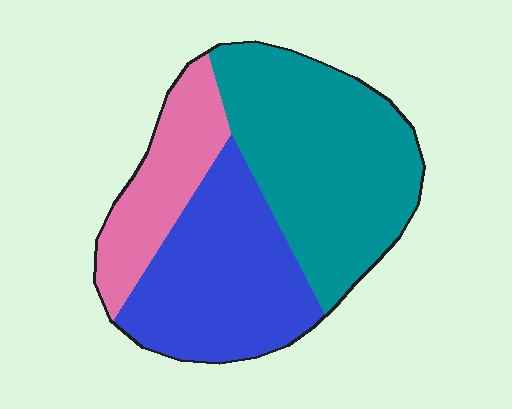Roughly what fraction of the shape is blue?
Blue covers 35% of the shape.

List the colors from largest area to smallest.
From largest to smallest: teal, blue, pink.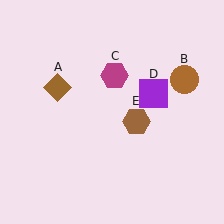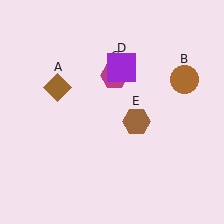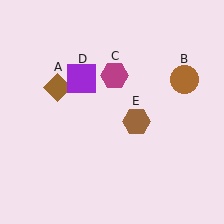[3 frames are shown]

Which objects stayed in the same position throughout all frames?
Brown diamond (object A) and brown circle (object B) and magenta hexagon (object C) and brown hexagon (object E) remained stationary.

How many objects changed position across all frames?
1 object changed position: purple square (object D).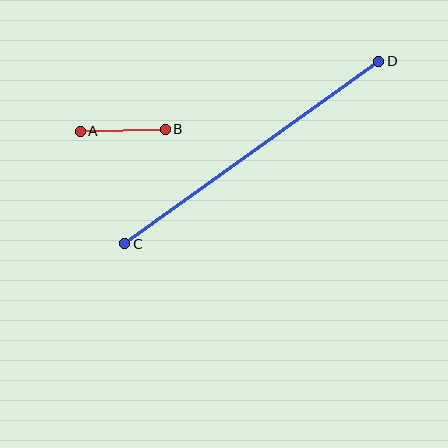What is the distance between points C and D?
The distance is approximately 313 pixels.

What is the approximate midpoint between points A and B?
The midpoint is at approximately (123, 130) pixels.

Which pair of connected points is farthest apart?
Points C and D are farthest apart.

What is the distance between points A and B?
The distance is approximately 85 pixels.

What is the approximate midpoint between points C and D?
The midpoint is at approximately (252, 152) pixels.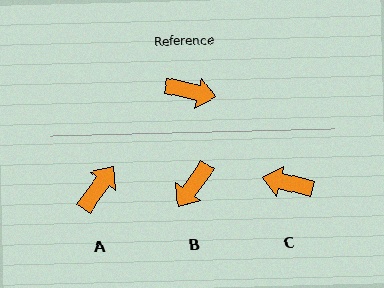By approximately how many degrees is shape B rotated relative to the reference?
Approximately 112 degrees clockwise.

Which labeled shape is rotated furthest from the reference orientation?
C, about 180 degrees away.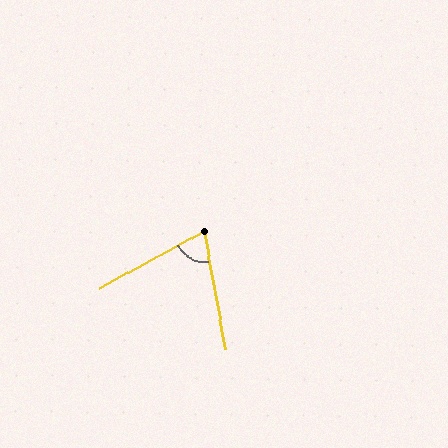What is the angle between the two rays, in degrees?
Approximately 71 degrees.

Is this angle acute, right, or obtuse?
It is acute.